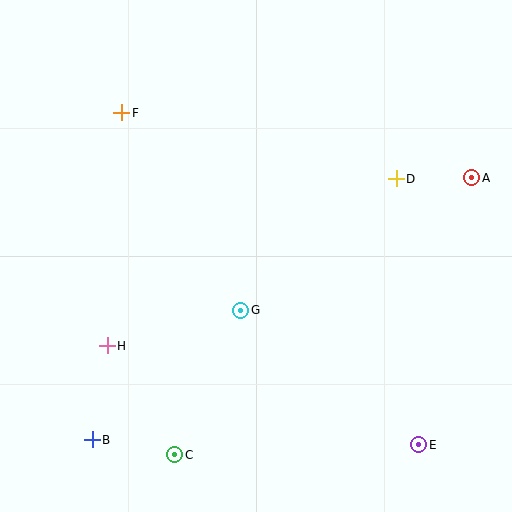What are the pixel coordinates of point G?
Point G is at (241, 310).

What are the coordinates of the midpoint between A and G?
The midpoint between A and G is at (356, 244).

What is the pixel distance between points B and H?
The distance between B and H is 95 pixels.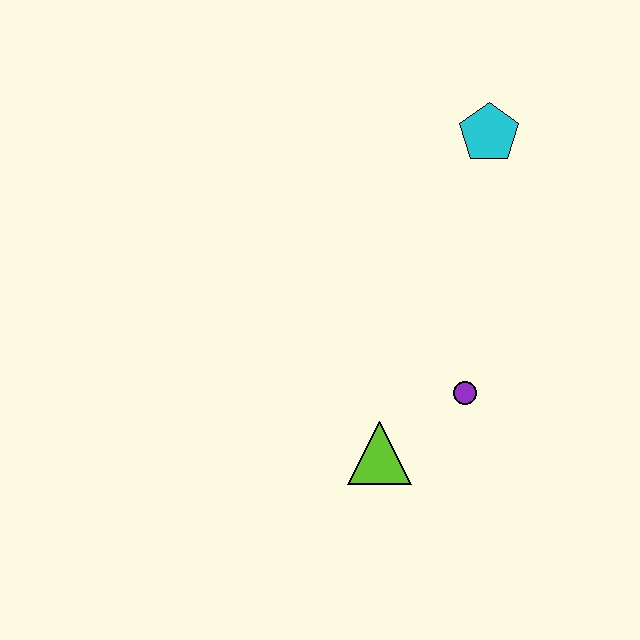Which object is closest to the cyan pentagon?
The purple circle is closest to the cyan pentagon.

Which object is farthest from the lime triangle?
The cyan pentagon is farthest from the lime triangle.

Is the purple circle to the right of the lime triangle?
Yes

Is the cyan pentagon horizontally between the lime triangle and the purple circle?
No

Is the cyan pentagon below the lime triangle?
No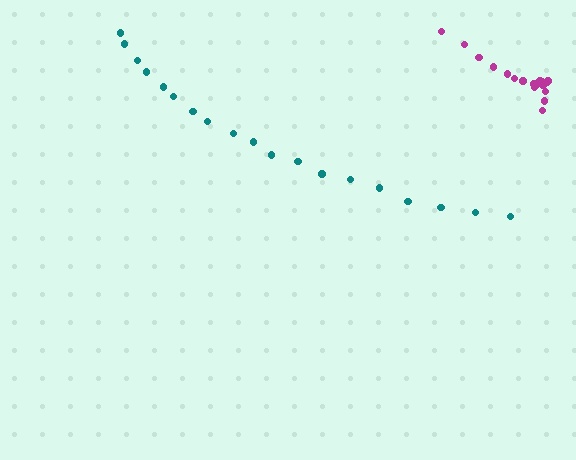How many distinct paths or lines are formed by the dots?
There are 2 distinct paths.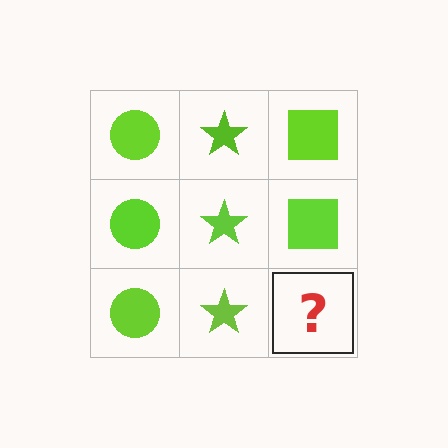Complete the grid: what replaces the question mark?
The question mark should be replaced with a lime square.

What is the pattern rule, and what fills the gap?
The rule is that each column has a consistent shape. The gap should be filled with a lime square.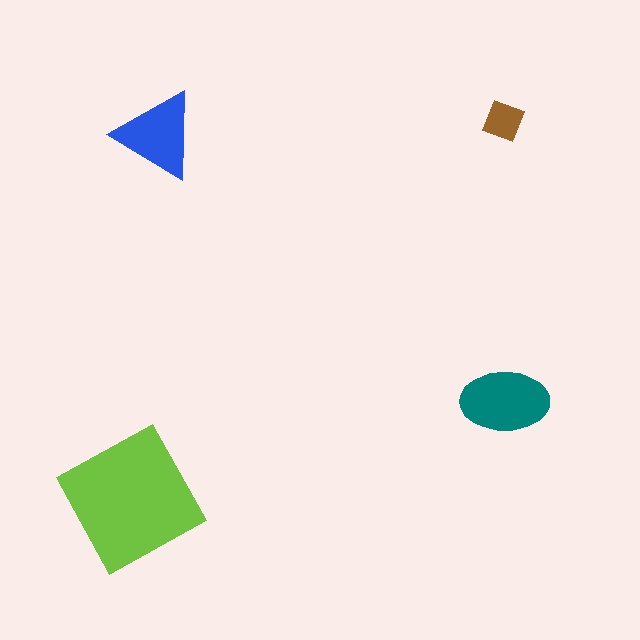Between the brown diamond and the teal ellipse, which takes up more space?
The teal ellipse.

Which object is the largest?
The lime square.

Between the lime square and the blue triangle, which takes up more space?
The lime square.